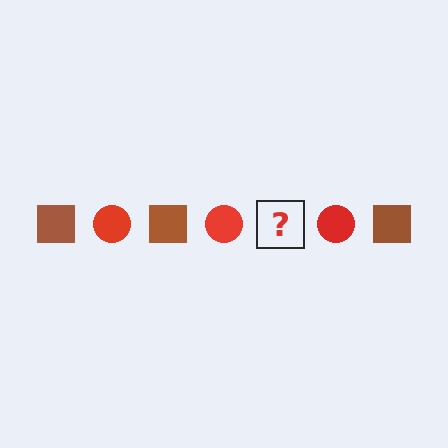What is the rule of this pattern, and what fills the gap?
The rule is that the pattern alternates between brown square and red circle. The gap should be filled with a brown square.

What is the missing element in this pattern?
The missing element is a brown square.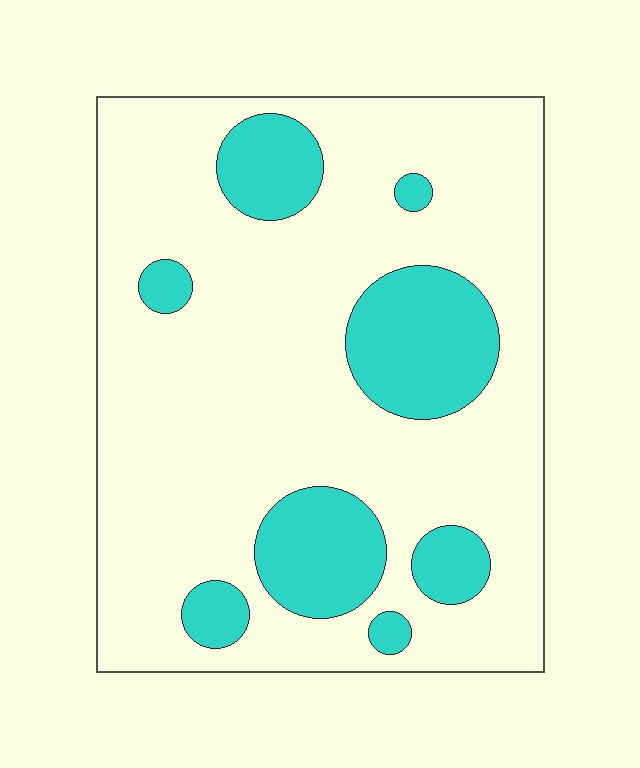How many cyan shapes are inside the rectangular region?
8.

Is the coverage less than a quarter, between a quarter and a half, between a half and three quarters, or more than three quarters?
Less than a quarter.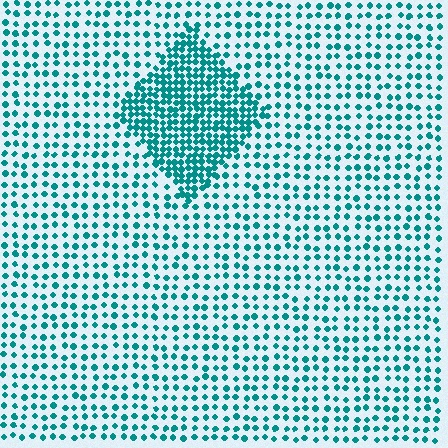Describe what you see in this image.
The image contains small teal elements arranged at two different densities. A diamond-shaped region is visible where the elements are more densely packed than the surrounding area.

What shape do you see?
I see a diamond.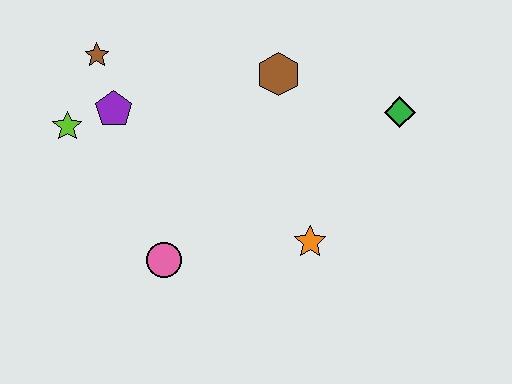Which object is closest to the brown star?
The purple pentagon is closest to the brown star.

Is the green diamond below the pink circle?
No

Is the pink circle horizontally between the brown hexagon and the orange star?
No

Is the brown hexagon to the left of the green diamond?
Yes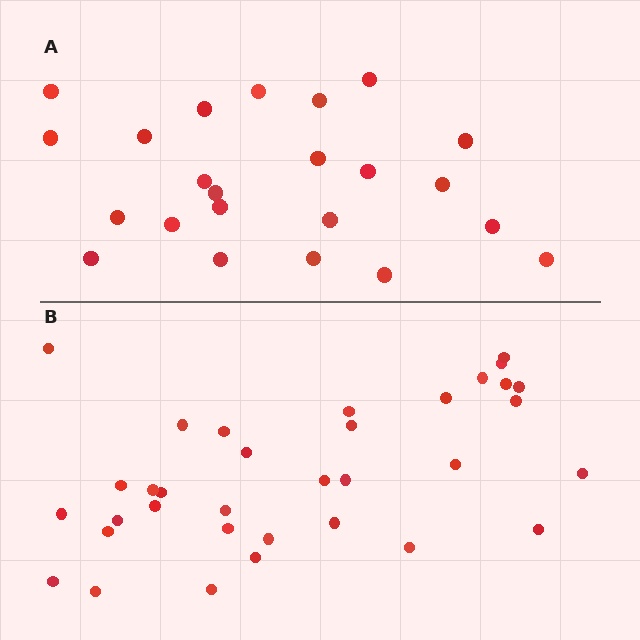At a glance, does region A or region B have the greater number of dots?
Region B (the bottom region) has more dots.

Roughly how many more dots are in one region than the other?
Region B has roughly 12 or so more dots than region A.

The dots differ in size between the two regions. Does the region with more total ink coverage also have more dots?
No. Region A has more total ink coverage because its dots are larger, but region B actually contains more individual dots. Total area can be misleading — the number of items is what matters here.